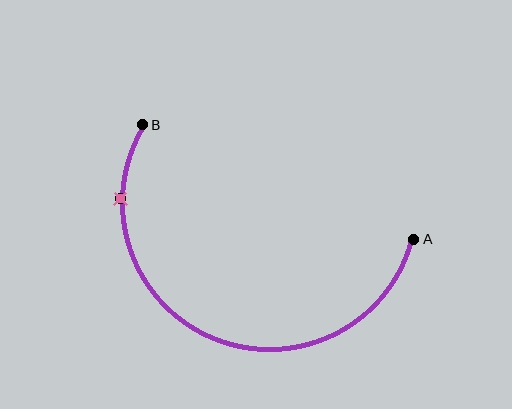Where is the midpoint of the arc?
The arc midpoint is the point on the curve farthest from the straight line joining A and B. It sits below that line.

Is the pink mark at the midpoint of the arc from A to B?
No. The pink mark lies on the arc but is closer to endpoint B. The arc midpoint would be at the point on the curve equidistant along the arc from both A and B.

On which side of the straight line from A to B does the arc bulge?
The arc bulges below the straight line connecting A and B.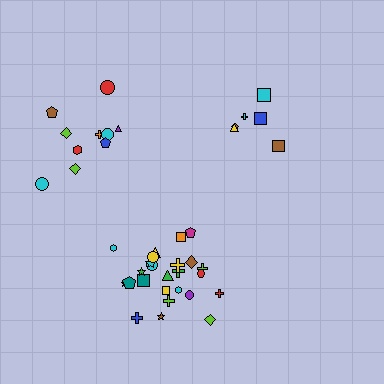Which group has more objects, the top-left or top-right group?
The top-left group.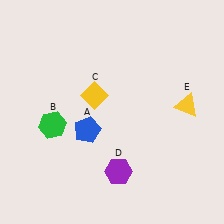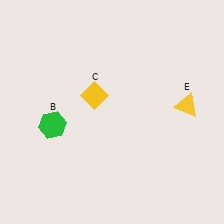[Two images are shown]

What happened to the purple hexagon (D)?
The purple hexagon (D) was removed in Image 2. It was in the bottom-right area of Image 1.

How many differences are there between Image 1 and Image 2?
There are 2 differences between the two images.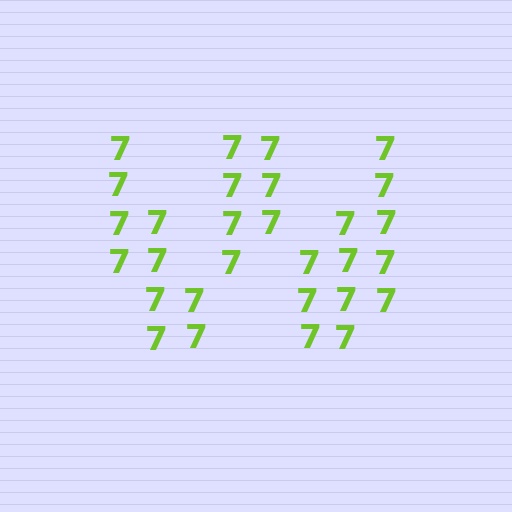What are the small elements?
The small elements are digit 7's.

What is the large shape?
The large shape is the letter W.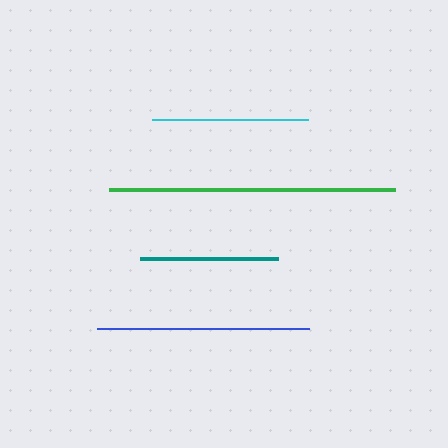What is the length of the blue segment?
The blue segment is approximately 212 pixels long.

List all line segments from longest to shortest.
From longest to shortest: green, blue, cyan, teal.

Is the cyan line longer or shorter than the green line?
The green line is longer than the cyan line.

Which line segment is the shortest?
The teal line is the shortest at approximately 138 pixels.